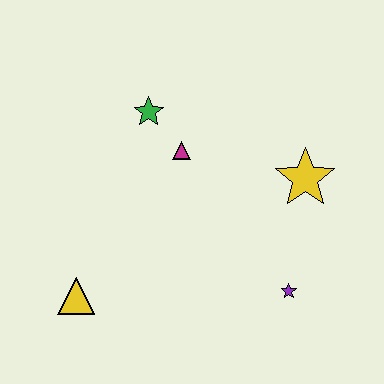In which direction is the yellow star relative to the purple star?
The yellow star is above the purple star.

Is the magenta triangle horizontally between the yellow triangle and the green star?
No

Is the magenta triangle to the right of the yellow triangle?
Yes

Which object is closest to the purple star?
The yellow star is closest to the purple star.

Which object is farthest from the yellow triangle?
The yellow star is farthest from the yellow triangle.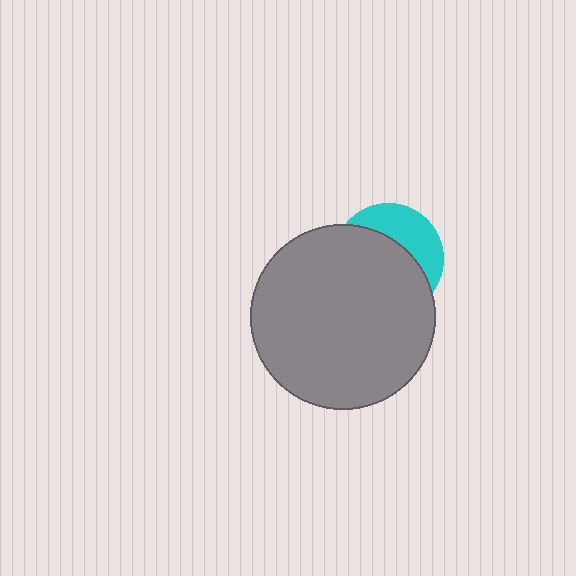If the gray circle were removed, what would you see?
You would see the complete cyan circle.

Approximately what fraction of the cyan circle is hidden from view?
Roughly 65% of the cyan circle is hidden behind the gray circle.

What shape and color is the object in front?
The object in front is a gray circle.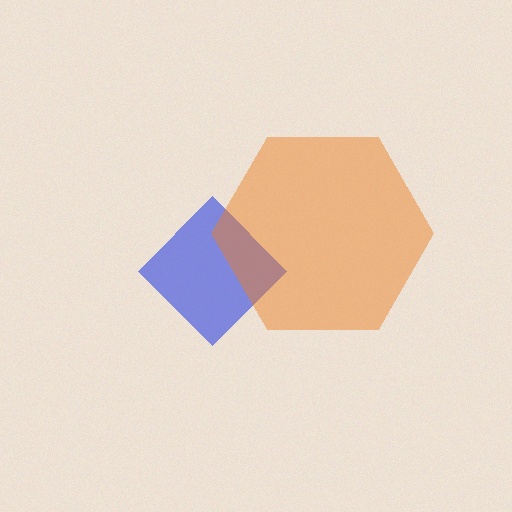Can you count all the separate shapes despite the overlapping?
Yes, there are 2 separate shapes.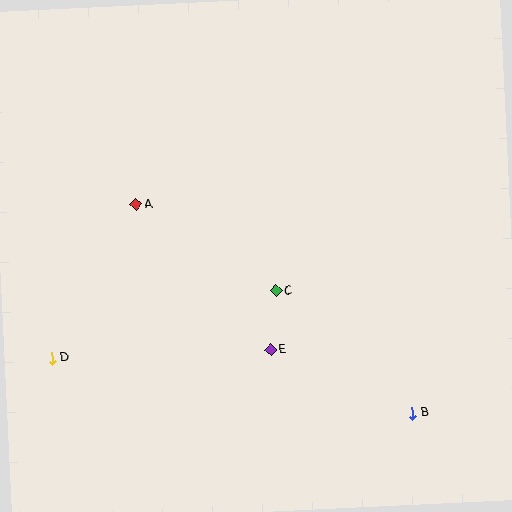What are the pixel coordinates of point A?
Point A is at (136, 204).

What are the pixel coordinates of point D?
Point D is at (52, 358).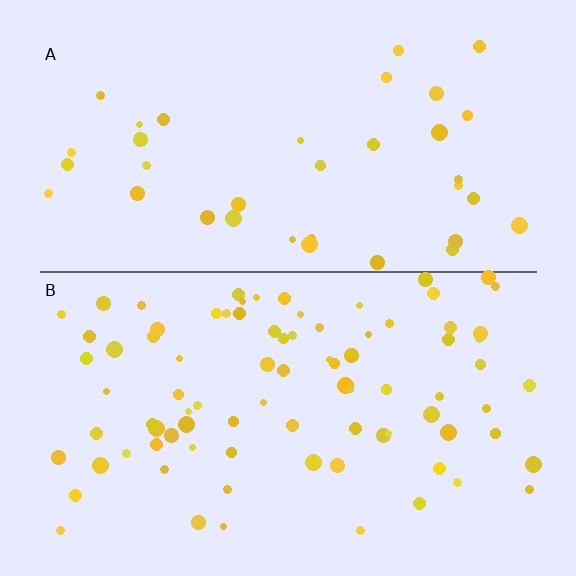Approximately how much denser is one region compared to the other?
Approximately 2.3× — region B over region A.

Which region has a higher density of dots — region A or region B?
B (the bottom).